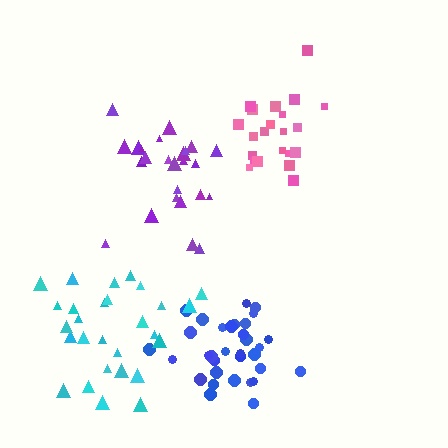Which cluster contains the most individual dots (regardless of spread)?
Blue (33).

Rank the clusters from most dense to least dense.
blue, pink, purple, cyan.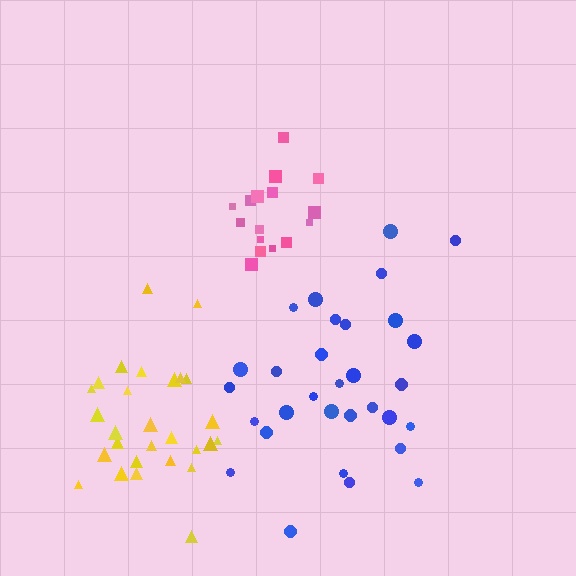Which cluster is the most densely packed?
Pink.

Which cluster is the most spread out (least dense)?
Blue.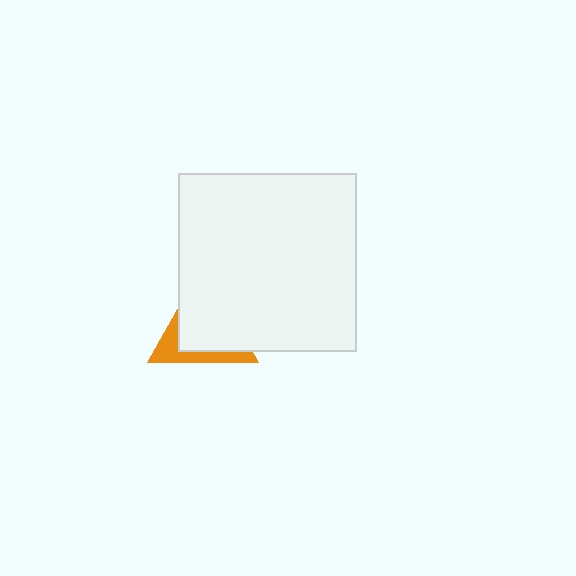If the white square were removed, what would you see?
You would see the complete orange triangle.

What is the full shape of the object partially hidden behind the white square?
The partially hidden object is an orange triangle.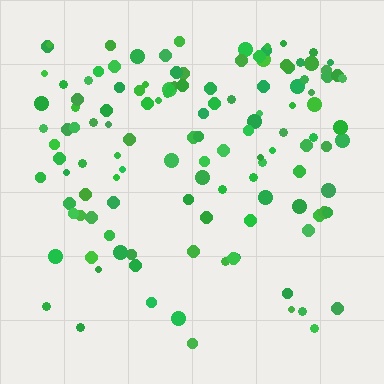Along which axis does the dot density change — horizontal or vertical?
Vertical.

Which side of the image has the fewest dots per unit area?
The bottom.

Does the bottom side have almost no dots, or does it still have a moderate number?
Still a moderate number, just noticeably fewer than the top.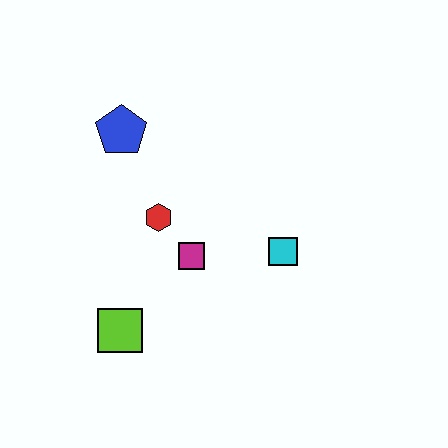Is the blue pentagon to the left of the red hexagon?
Yes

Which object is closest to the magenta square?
The red hexagon is closest to the magenta square.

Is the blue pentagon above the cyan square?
Yes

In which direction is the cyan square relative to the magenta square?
The cyan square is to the right of the magenta square.